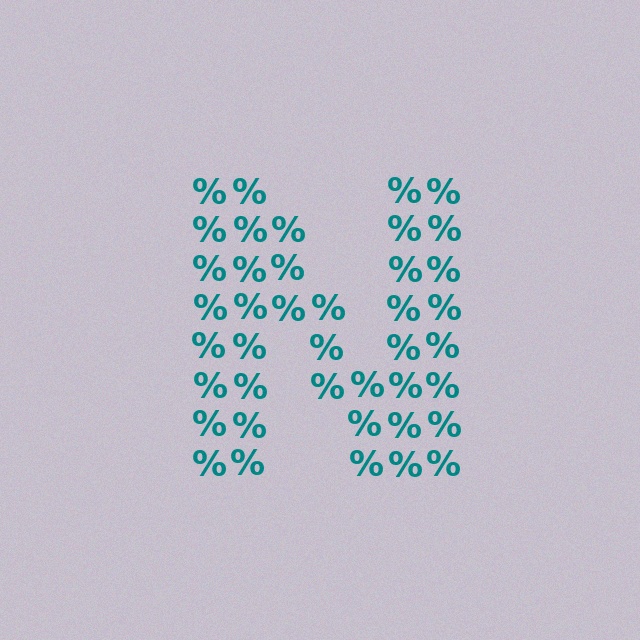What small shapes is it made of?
It is made of small percent signs.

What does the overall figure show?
The overall figure shows the letter N.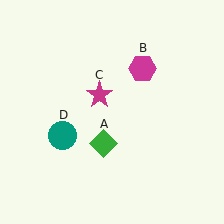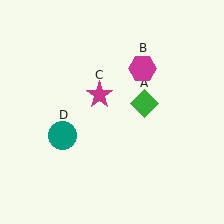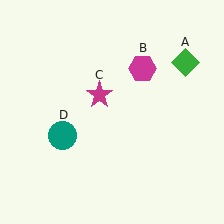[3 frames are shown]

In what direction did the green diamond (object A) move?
The green diamond (object A) moved up and to the right.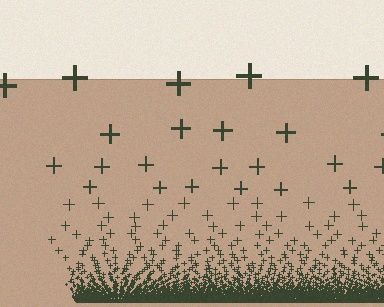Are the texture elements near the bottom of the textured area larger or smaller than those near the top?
Smaller. The gradient is inverted — elements near the bottom are smaller and denser.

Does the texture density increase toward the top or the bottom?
Density increases toward the bottom.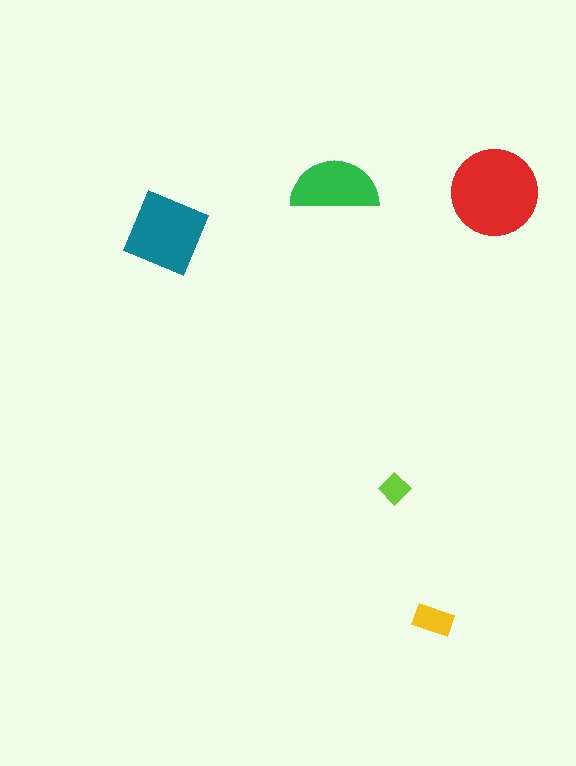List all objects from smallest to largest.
The lime diamond, the yellow rectangle, the green semicircle, the teal square, the red circle.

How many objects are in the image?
There are 5 objects in the image.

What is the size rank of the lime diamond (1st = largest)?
5th.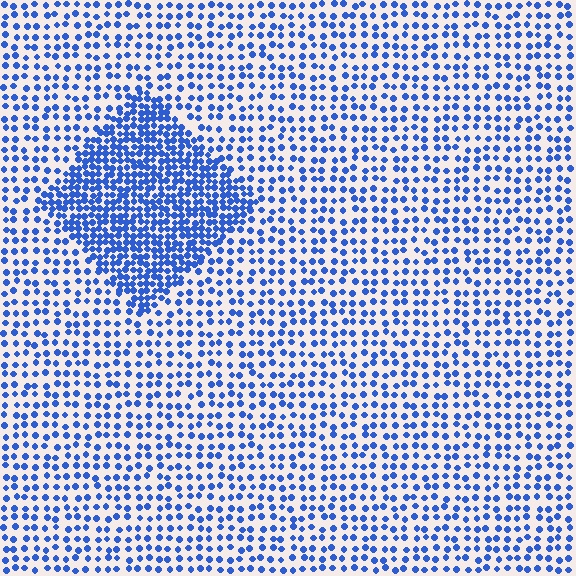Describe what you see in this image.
The image contains small blue elements arranged at two different densities. A diamond-shaped region is visible where the elements are more densely packed than the surrounding area.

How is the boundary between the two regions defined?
The boundary is defined by a change in element density (approximately 2.2x ratio). All elements are the same color, size, and shape.